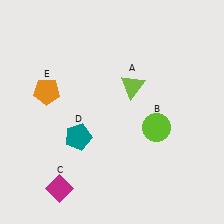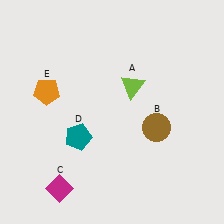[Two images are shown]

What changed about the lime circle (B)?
In Image 1, B is lime. In Image 2, it changed to brown.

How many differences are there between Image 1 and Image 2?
There is 1 difference between the two images.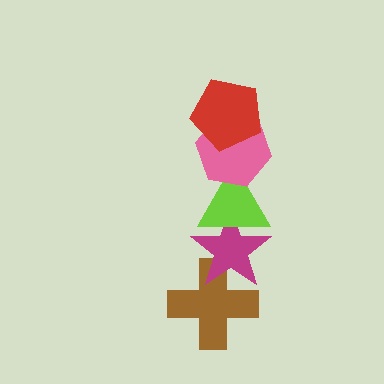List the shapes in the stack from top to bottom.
From top to bottom: the red pentagon, the pink hexagon, the lime triangle, the magenta star, the brown cross.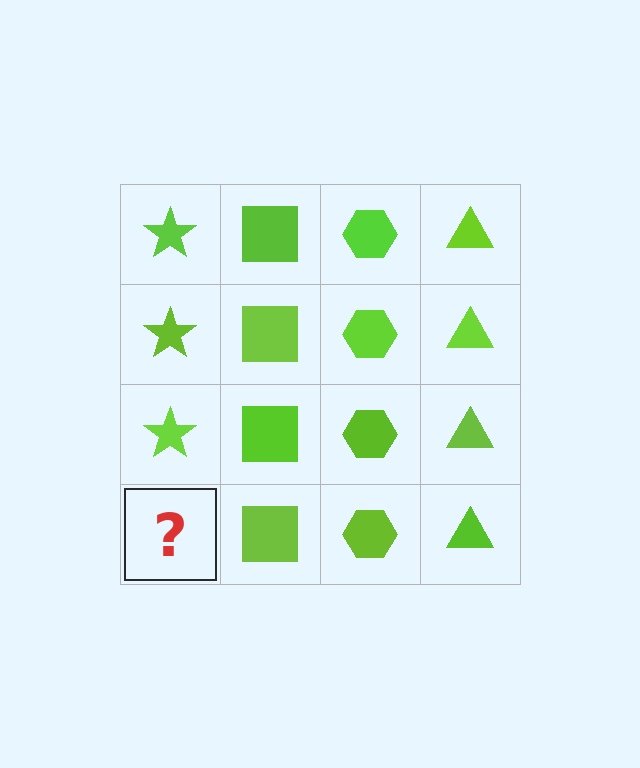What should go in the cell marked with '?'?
The missing cell should contain a lime star.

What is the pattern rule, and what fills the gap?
The rule is that each column has a consistent shape. The gap should be filled with a lime star.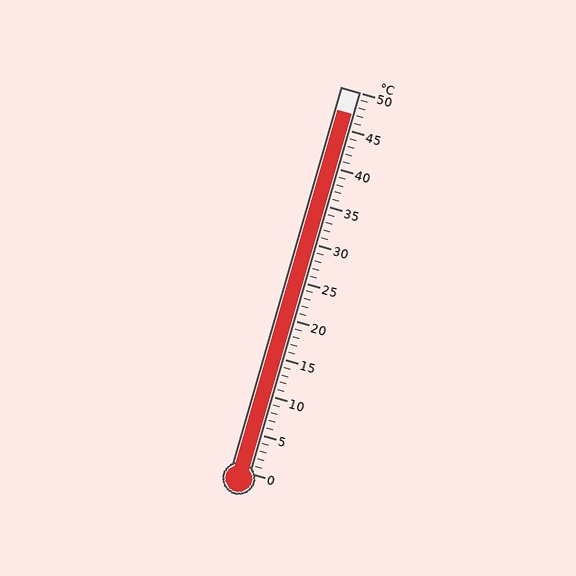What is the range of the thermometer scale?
The thermometer scale ranges from 0°C to 50°C.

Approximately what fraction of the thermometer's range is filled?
The thermometer is filled to approximately 95% of its range.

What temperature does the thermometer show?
The thermometer shows approximately 47°C.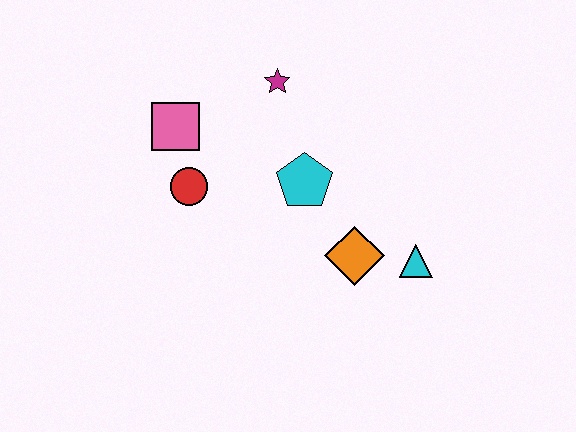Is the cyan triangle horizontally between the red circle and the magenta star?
No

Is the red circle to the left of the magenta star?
Yes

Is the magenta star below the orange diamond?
No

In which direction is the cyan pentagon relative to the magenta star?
The cyan pentagon is below the magenta star.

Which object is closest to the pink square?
The red circle is closest to the pink square.